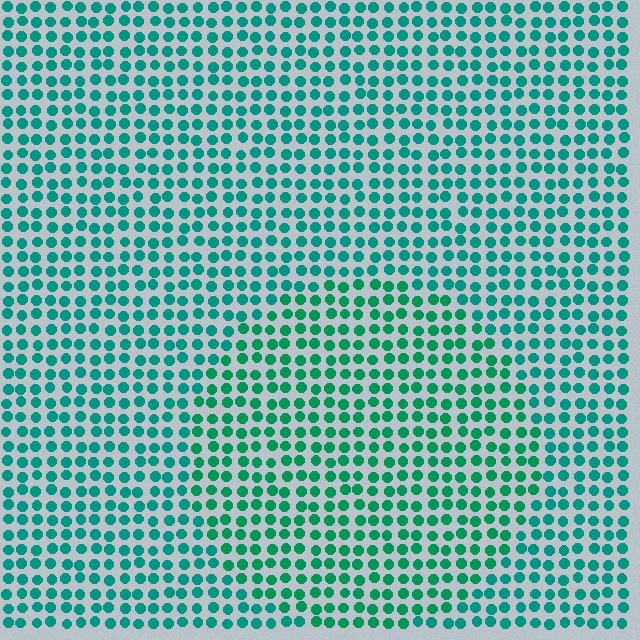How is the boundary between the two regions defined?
The boundary is defined purely by a slight shift in hue (about 18 degrees). Spacing, size, and orientation are identical on both sides.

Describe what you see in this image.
The image is filled with small teal elements in a uniform arrangement. A circle-shaped region is visible where the elements are tinted to a slightly different hue, forming a subtle color boundary.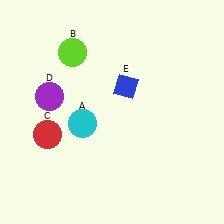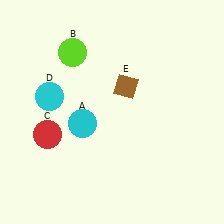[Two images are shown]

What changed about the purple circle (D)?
In Image 1, D is purple. In Image 2, it changed to cyan.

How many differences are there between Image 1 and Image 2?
There are 2 differences between the two images.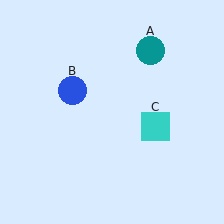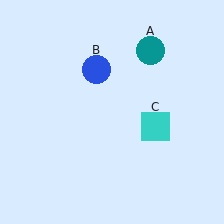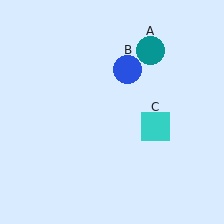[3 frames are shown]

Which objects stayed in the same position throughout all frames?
Teal circle (object A) and cyan square (object C) remained stationary.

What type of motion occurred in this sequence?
The blue circle (object B) rotated clockwise around the center of the scene.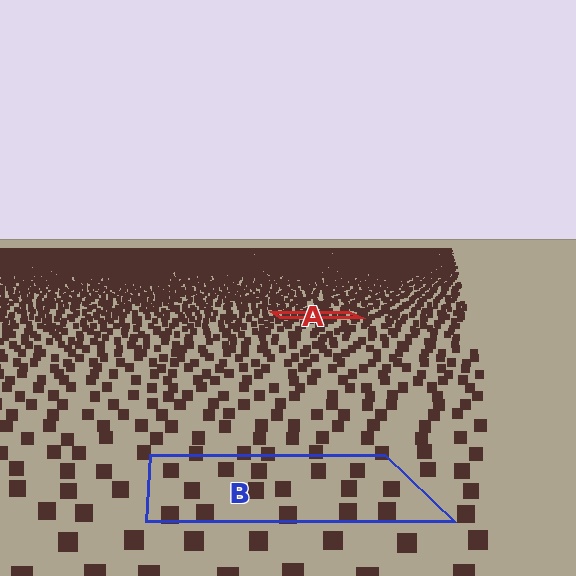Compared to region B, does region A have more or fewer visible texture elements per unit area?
Region A has more texture elements per unit area — they are packed more densely because it is farther away.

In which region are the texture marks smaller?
The texture marks are smaller in region A, because it is farther away.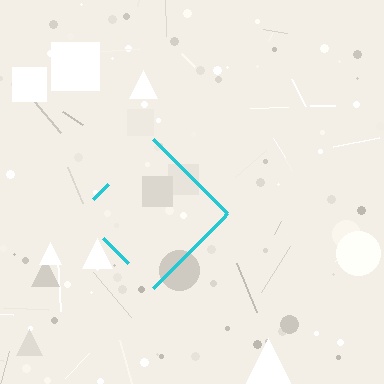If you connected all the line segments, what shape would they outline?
They would outline a diamond.